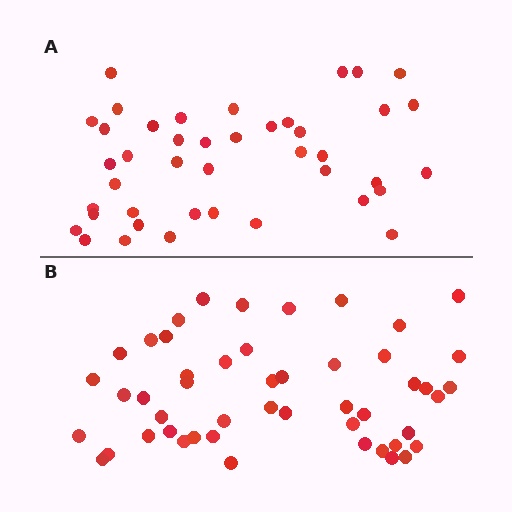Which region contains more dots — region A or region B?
Region B (the bottom region) has more dots.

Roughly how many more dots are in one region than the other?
Region B has roughly 8 or so more dots than region A.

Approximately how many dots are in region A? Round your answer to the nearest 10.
About 40 dots. (The exact count is 42, which rounds to 40.)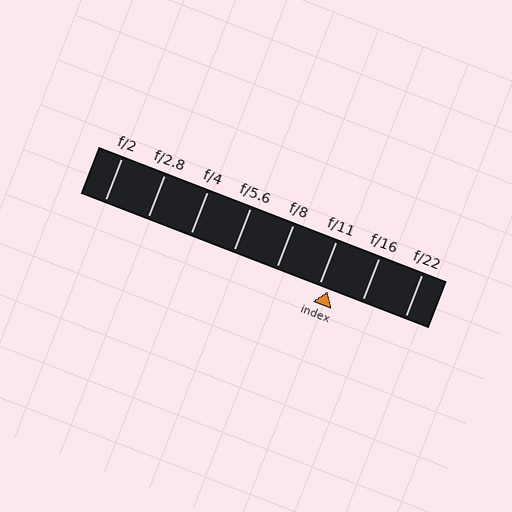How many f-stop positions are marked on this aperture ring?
There are 8 f-stop positions marked.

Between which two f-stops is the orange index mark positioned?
The index mark is between f/11 and f/16.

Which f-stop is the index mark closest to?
The index mark is closest to f/11.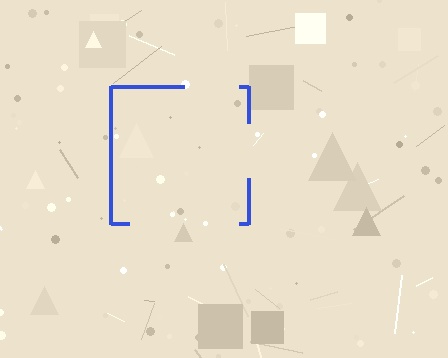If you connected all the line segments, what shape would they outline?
They would outline a square.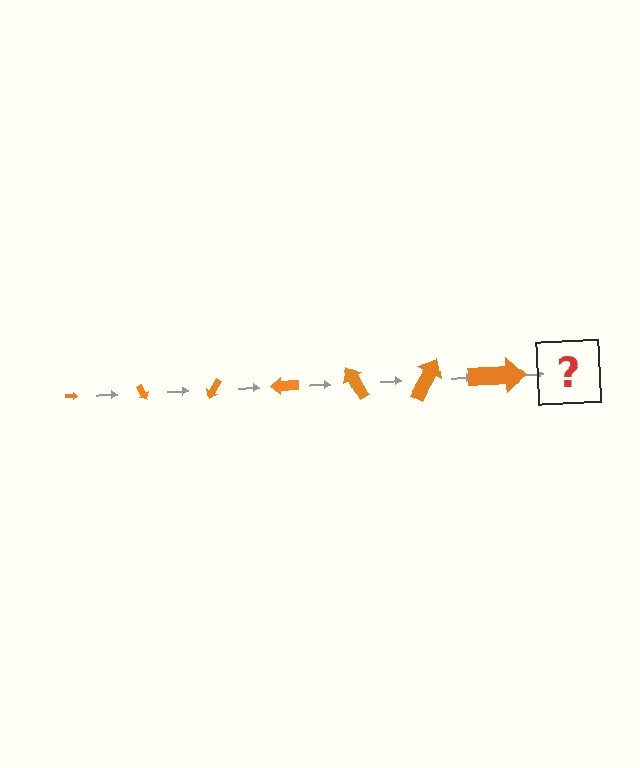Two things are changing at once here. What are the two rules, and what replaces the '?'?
The two rules are that the arrow grows larger each step and it rotates 60 degrees each step. The '?' should be an arrow, larger than the previous one and rotated 420 degrees from the start.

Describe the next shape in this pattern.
It should be an arrow, larger than the previous one and rotated 420 degrees from the start.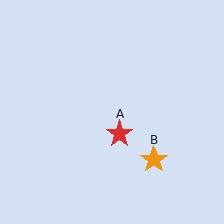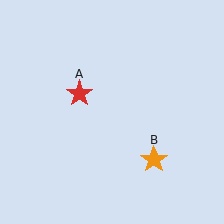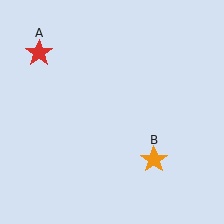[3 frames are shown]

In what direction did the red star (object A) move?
The red star (object A) moved up and to the left.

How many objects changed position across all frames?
1 object changed position: red star (object A).